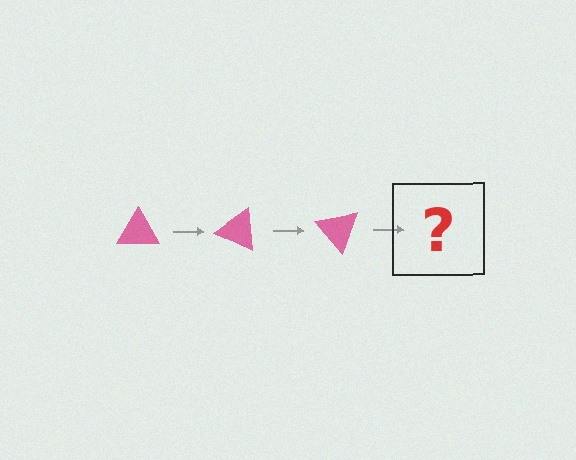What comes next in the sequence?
The next element should be a pink triangle rotated 75 degrees.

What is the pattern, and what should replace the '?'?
The pattern is that the triangle rotates 25 degrees each step. The '?' should be a pink triangle rotated 75 degrees.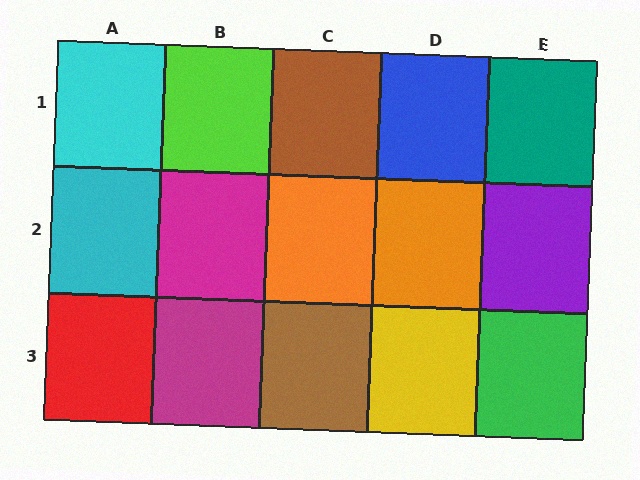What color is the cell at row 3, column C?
Brown.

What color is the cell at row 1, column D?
Blue.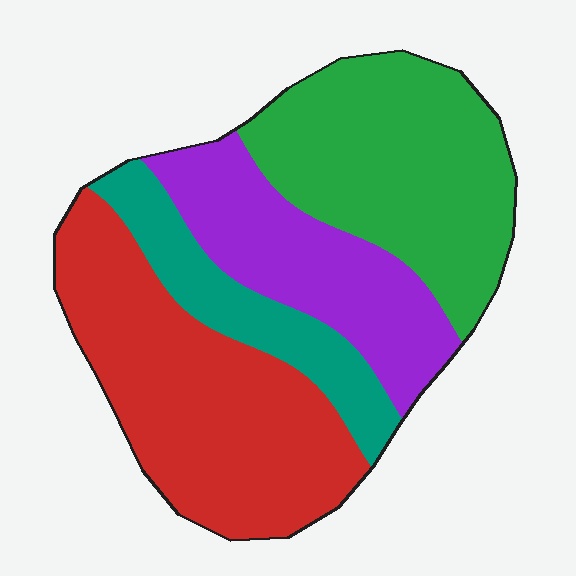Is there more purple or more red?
Red.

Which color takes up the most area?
Red, at roughly 35%.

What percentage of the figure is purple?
Purple covers around 20% of the figure.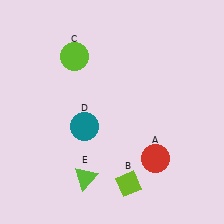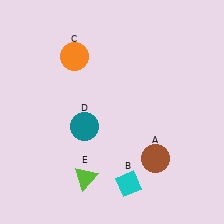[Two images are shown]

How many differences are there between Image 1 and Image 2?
There are 3 differences between the two images.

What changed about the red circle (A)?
In Image 1, A is red. In Image 2, it changed to brown.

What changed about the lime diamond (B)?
In Image 1, B is lime. In Image 2, it changed to cyan.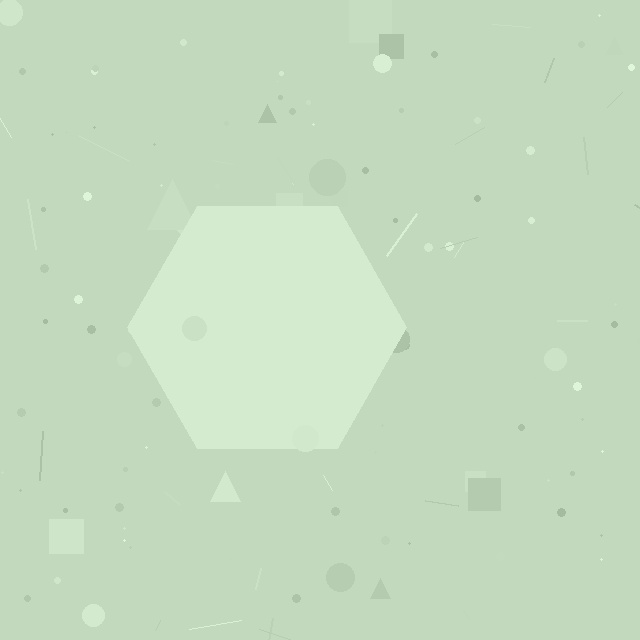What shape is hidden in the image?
A hexagon is hidden in the image.